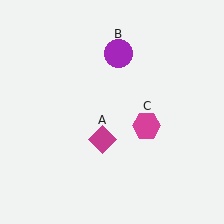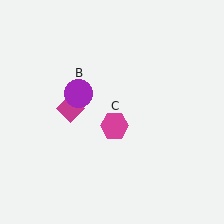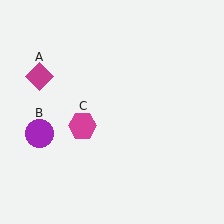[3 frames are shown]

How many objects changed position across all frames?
3 objects changed position: magenta diamond (object A), purple circle (object B), magenta hexagon (object C).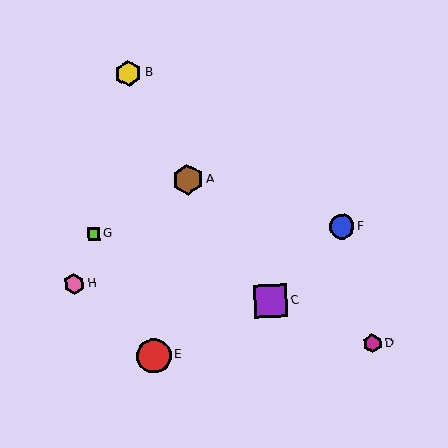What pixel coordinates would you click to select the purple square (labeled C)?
Click at (271, 301) to select the purple square C.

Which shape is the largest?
The red circle (labeled E) is the largest.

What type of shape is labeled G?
Shape G is a lime square.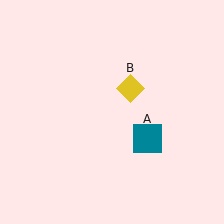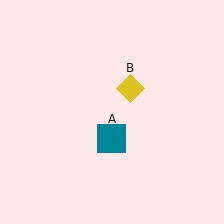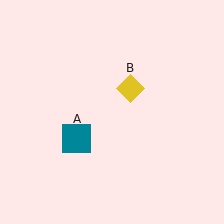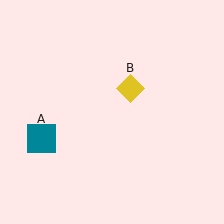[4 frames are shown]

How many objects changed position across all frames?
1 object changed position: teal square (object A).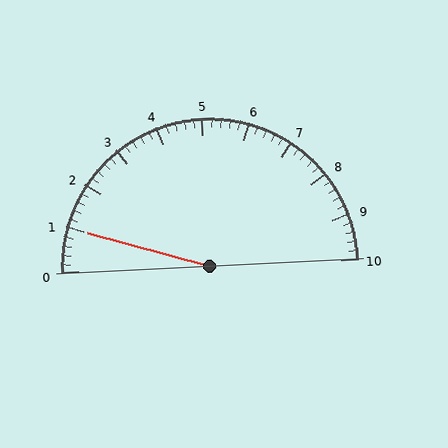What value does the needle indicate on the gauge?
The needle indicates approximately 1.0.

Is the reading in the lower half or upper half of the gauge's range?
The reading is in the lower half of the range (0 to 10).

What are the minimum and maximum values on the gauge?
The gauge ranges from 0 to 10.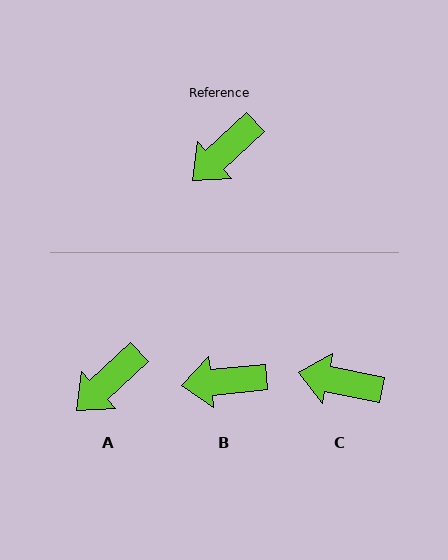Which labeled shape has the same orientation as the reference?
A.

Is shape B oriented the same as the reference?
No, it is off by about 37 degrees.